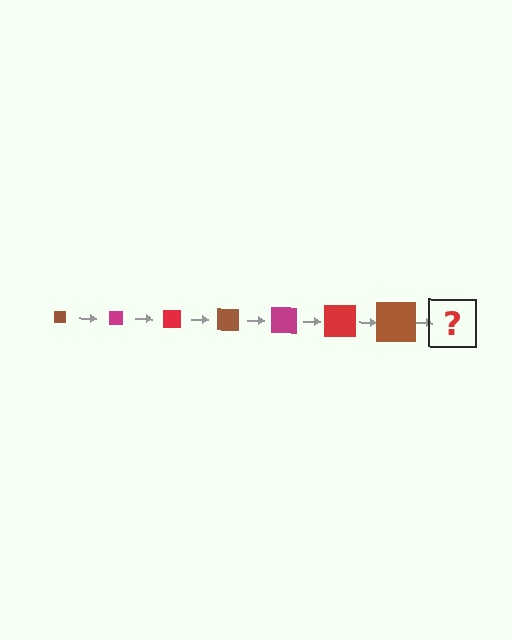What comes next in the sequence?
The next element should be a magenta square, larger than the previous one.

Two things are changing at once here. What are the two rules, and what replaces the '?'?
The two rules are that the square grows larger each step and the color cycles through brown, magenta, and red. The '?' should be a magenta square, larger than the previous one.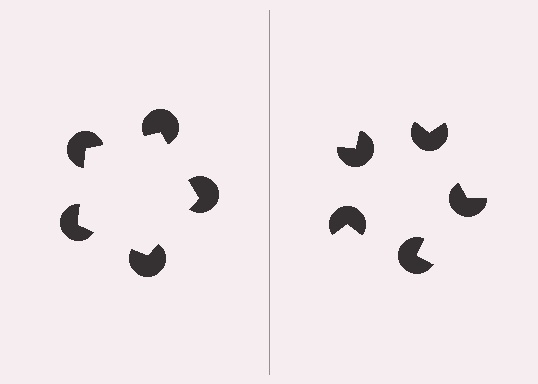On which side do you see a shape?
An illusory pentagon appears on the left side. On the right side the wedge cuts are rotated, so no coherent shape forms.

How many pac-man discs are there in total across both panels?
10 — 5 on each side.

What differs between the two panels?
The pac-man discs are positioned identically on both sides; only the wedge orientations differ. On the left they align to a pentagon; on the right they are misaligned.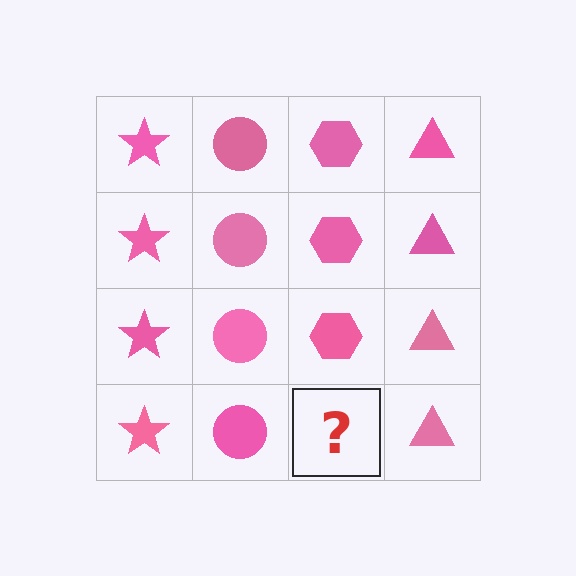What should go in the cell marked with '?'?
The missing cell should contain a pink hexagon.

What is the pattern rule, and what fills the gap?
The rule is that each column has a consistent shape. The gap should be filled with a pink hexagon.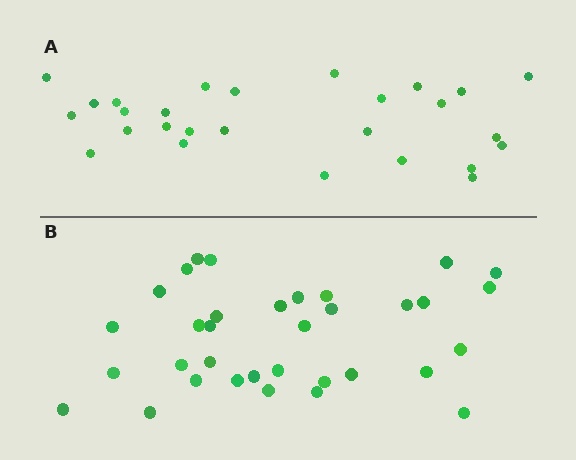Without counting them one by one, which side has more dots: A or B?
Region B (the bottom region) has more dots.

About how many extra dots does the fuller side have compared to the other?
Region B has roughly 8 or so more dots than region A.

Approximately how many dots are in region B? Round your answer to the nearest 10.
About 30 dots. (The exact count is 34, which rounds to 30.)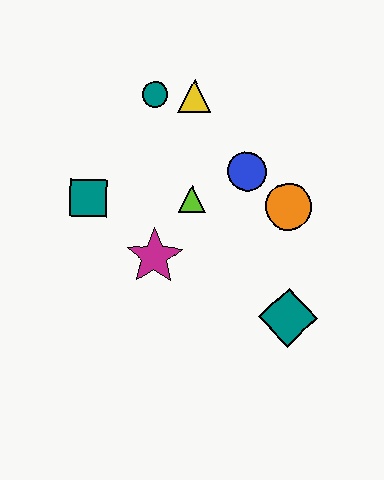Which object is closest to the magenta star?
The lime triangle is closest to the magenta star.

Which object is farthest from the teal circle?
The teal diamond is farthest from the teal circle.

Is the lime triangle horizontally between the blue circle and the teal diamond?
No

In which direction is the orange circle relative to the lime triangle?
The orange circle is to the right of the lime triangle.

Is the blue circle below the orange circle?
No